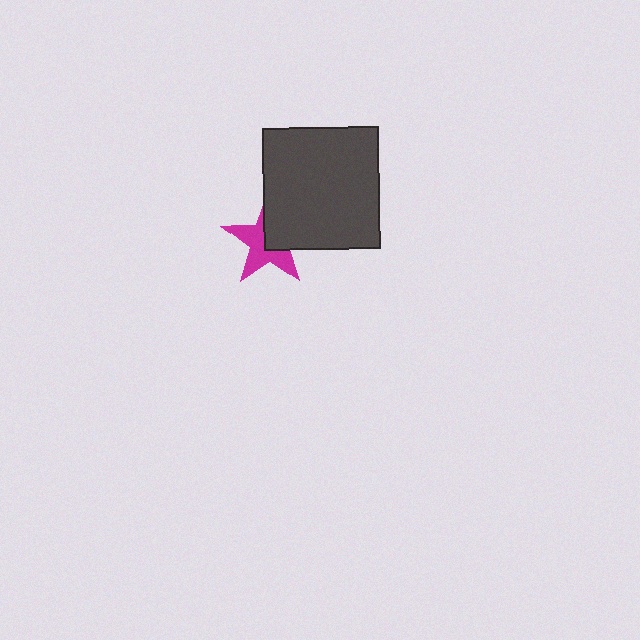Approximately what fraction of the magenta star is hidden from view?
Roughly 43% of the magenta star is hidden behind the dark gray rectangle.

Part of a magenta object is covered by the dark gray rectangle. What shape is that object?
It is a star.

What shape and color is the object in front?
The object in front is a dark gray rectangle.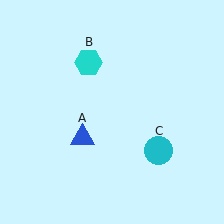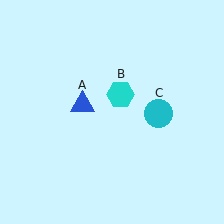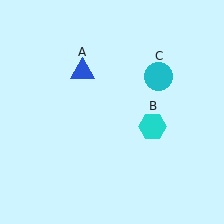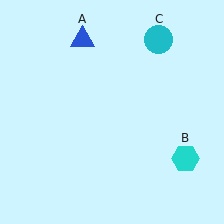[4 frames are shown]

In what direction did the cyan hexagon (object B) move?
The cyan hexagon (object B) moved down and to the right.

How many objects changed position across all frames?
3 objects changed position: blue triangle (object A), cyan hexagon (object B), cyan circle (object C).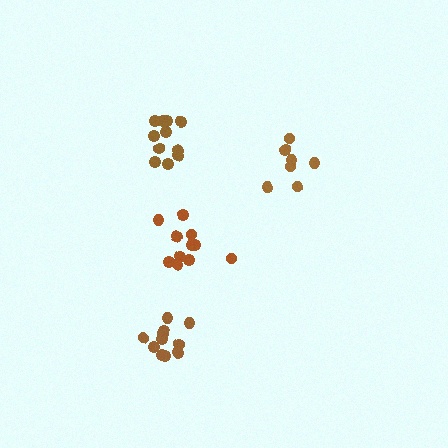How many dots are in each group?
Group 1: 11 dots, Group 2: 7 dots, Group 3: 11 dots, Group 4: 11 dots (40 total).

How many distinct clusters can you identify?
There are 4 distinct clusters.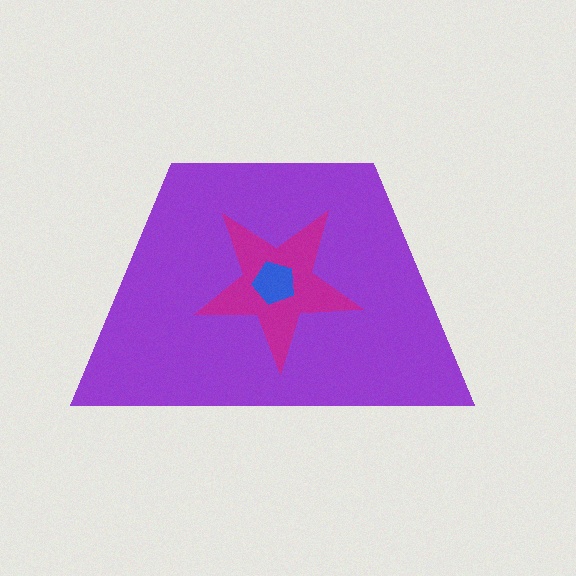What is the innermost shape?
The blue pentagon.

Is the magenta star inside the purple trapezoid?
Yes.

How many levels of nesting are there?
3.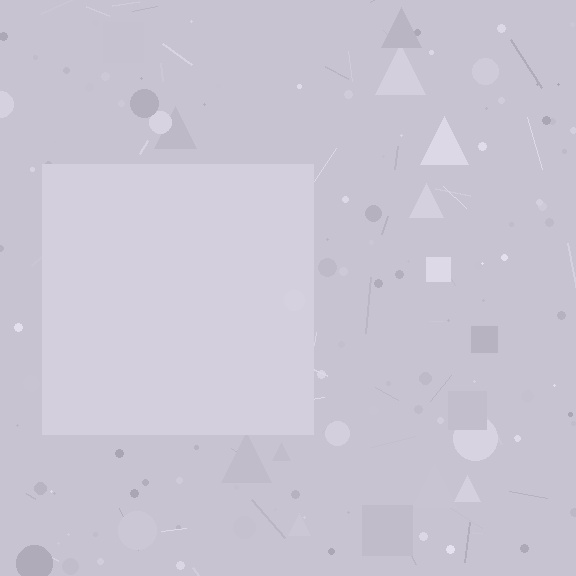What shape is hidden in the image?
A square is hidden in the image.